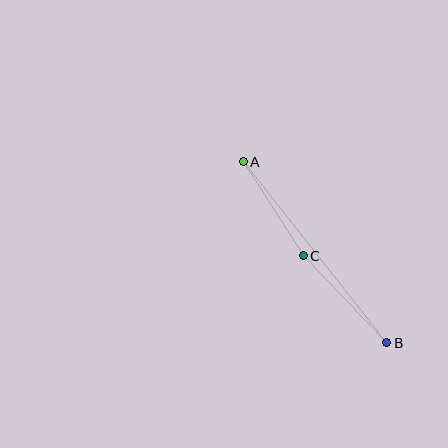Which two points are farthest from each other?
Points A and B are farthest from each other.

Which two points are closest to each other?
Points A and C are closest to each other.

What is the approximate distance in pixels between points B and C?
The distance between B and C is approximately 120 pixels.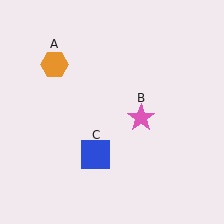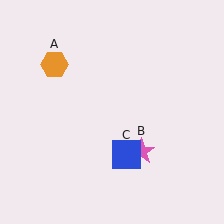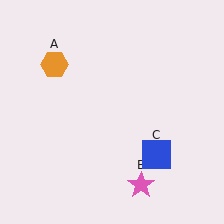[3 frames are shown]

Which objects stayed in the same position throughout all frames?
Orange hexagon (object A) remained stationary.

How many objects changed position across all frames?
2 objects changed position: pink star (object B), blue square (object C).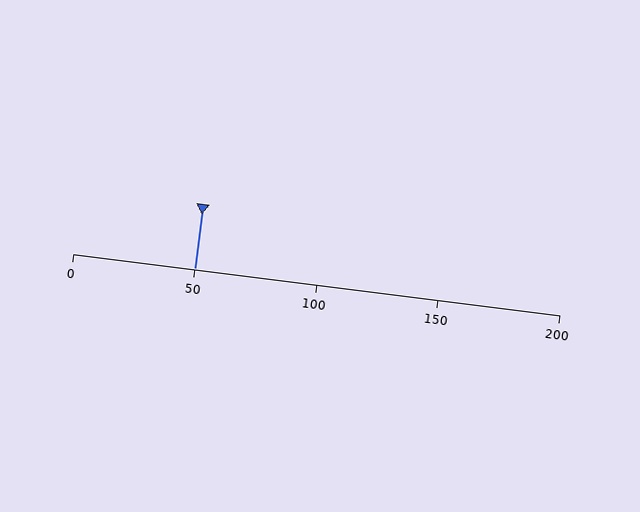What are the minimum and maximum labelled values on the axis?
The axis runs from 0 to 200.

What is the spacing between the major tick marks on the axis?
The major ticks are spaced 50 apart.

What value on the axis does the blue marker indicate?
The marker indicates approximately 50.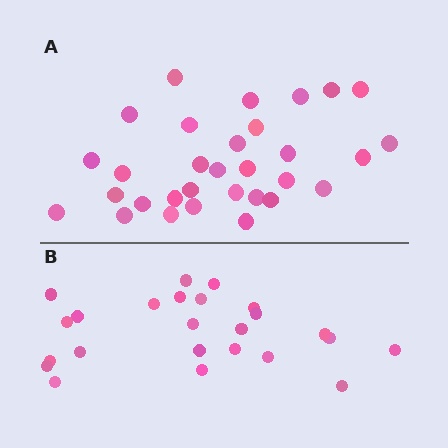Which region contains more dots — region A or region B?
Region A (the top region) has more dots.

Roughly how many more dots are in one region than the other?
Region A has roughly 8 or so more dots than region B.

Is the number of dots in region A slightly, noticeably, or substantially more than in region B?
Region A has noticeably more, but not dramatically so. The ratio is roughly 1.3 to 1.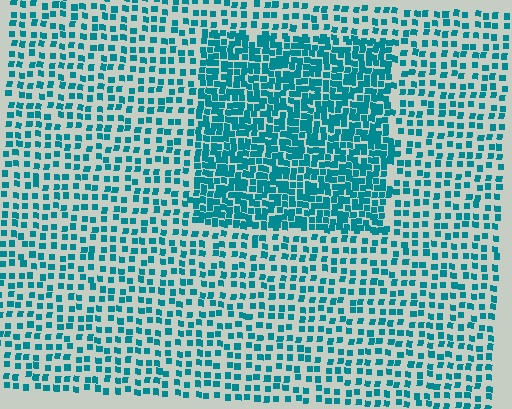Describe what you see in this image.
The image contains small teal elements arranged at two different densities. A rectangle-shaped region is visible where the elements are more densely packed than the surrounding area.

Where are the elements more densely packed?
The elements are more densely packed inside the rectangle boundary.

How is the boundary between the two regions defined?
The boundary is defined by a change in element density (approximately 2.1x ratio). All elements are the same color, size, and shape.